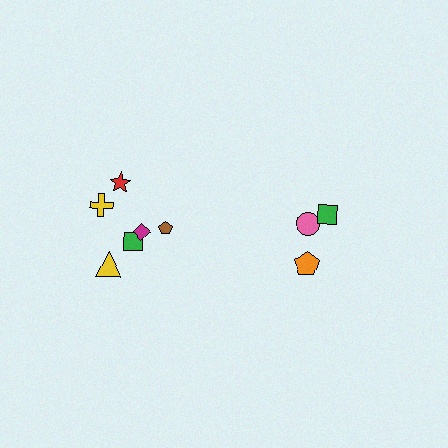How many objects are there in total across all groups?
There are 9 objects.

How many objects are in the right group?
There are 3 objects.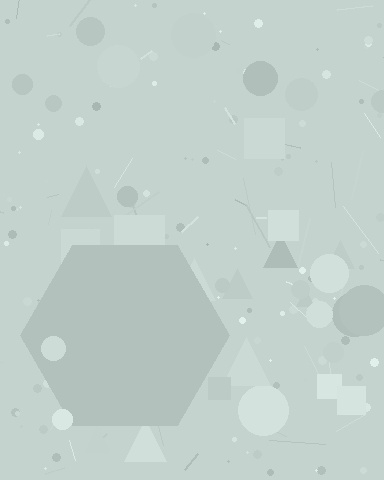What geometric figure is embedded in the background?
A hexagon is embedded in the background.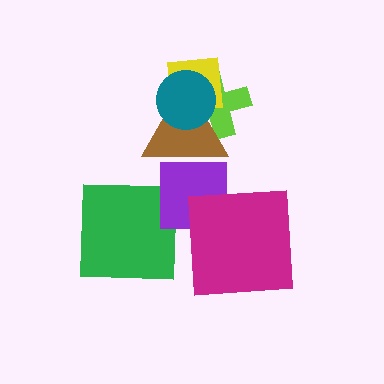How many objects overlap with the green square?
0 objects overlap with the green square.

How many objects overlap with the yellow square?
3 objects overlap with the yellow square.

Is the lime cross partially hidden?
Yes, it is partially covered by another shape.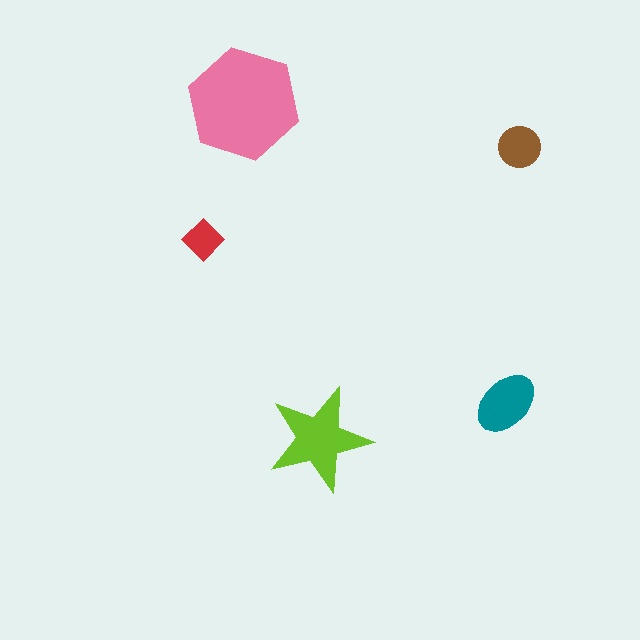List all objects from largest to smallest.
The pink hexagon, the lime star, the teal ellipse, the brown circle, the red diamond.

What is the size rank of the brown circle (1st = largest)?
4th.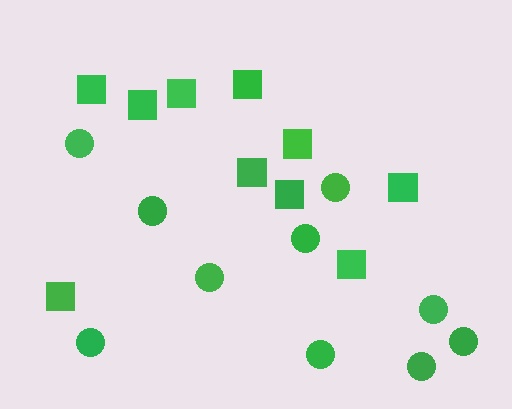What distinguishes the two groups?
There are 2 groups: one group of squares (10) and one group of circles (10).